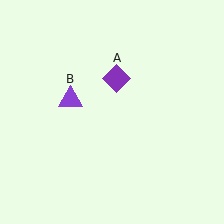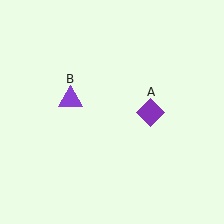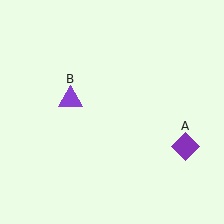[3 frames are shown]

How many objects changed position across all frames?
1 object changed position: purple diamond (object A).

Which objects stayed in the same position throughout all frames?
Purple triangle (object B) remained stationary.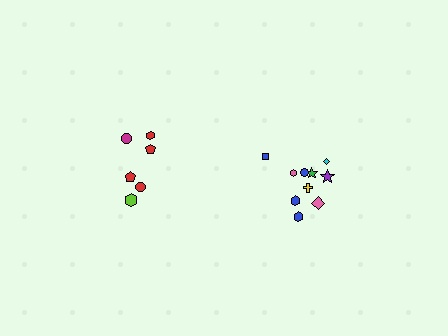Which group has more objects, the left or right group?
The right group.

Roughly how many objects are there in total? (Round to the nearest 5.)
Roughly 15 objects in total.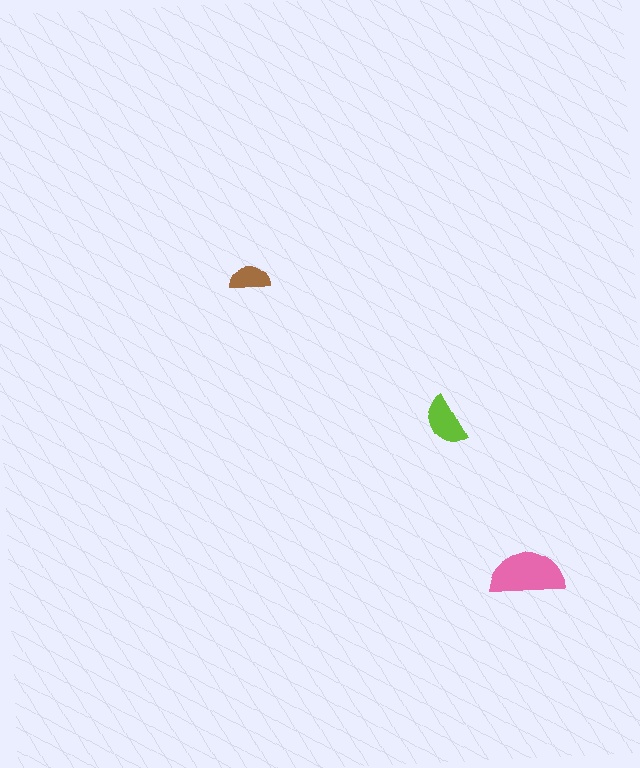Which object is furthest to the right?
The pink semicircle is rightmost.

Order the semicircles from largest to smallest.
the pink one, the lime one, the brown one.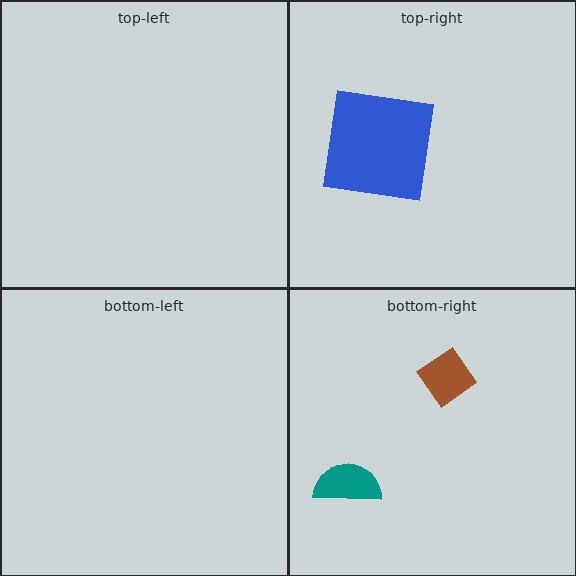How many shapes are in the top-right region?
1.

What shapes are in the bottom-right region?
The brown diamond, the teal semicircle.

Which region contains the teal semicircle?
The bottom-right region.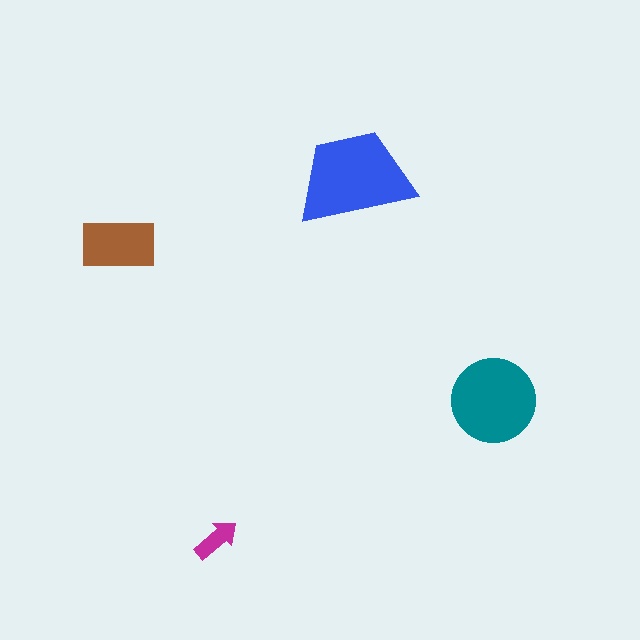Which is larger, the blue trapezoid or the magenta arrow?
The blue trapezoid.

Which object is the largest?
The blue trapezoid.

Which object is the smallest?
The magenta arrow.